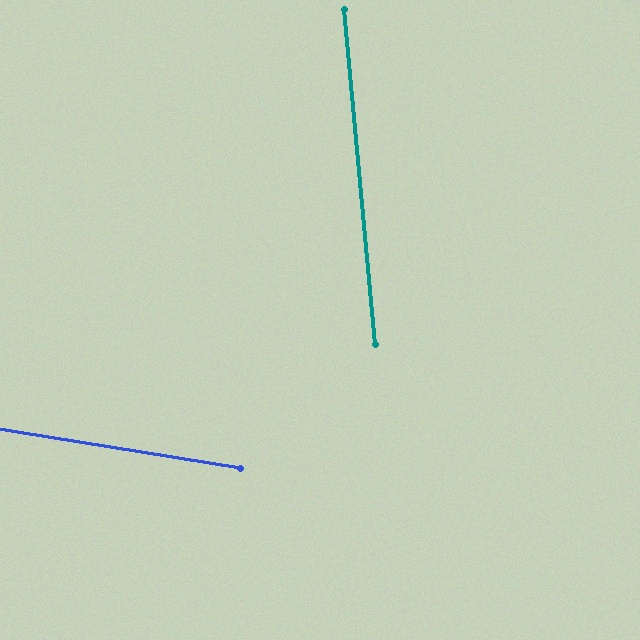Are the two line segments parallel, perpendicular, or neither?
Neither parallel nor perpendicular — they differ by about 75°.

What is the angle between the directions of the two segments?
Approximately 75 degrees.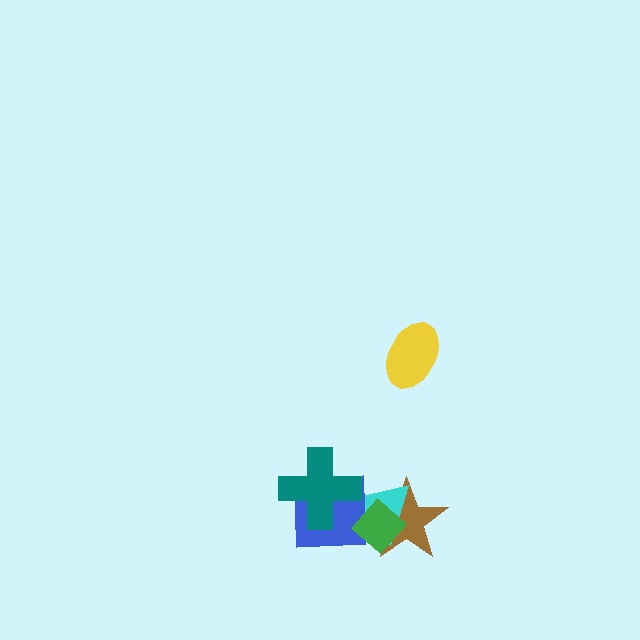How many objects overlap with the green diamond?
3 objects overlap with the green diamond.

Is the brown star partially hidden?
Yes, it is partially covered by another shape.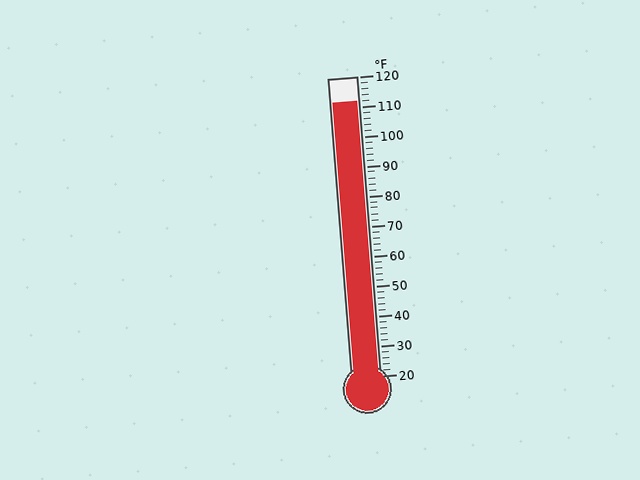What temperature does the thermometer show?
The thermometer shows approximately 112°F.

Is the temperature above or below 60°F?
The temperature is above 60°F.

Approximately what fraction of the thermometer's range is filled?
The thermometer is filled to approximately 90% of its range.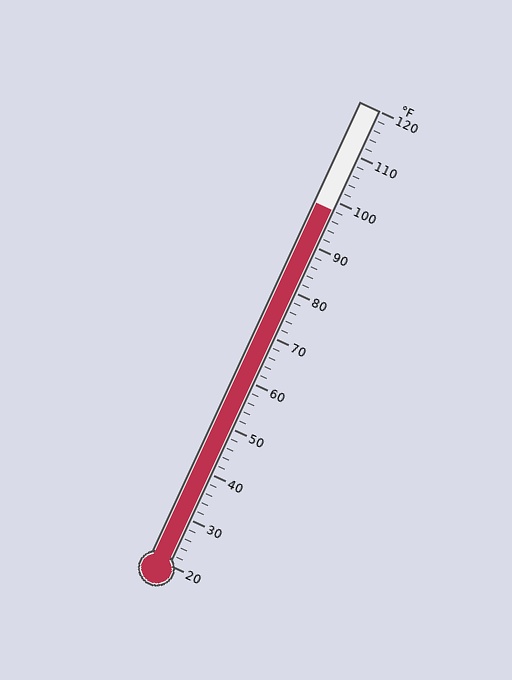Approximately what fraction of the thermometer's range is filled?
The thermometer is filled to approximately 80% of its range.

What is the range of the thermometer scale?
The thermometer scale ranges from 20°F to 120°F.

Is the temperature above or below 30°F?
The temperature is above 30°F.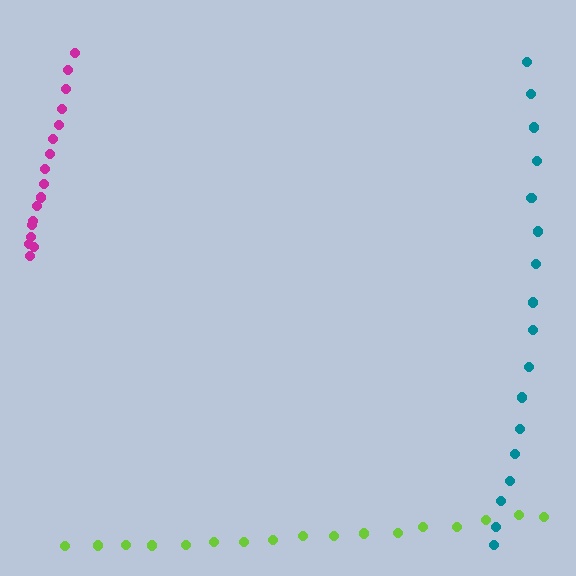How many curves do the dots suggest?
There are 3 distinct paths.